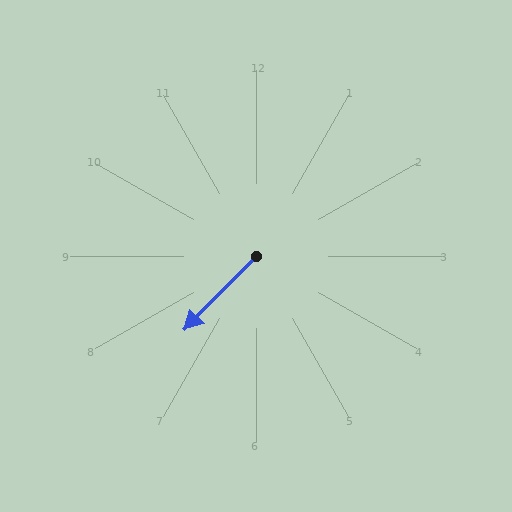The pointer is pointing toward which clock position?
Roughly 7 o'clock.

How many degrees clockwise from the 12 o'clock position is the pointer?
Approximately 225 degrees.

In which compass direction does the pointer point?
Southwest.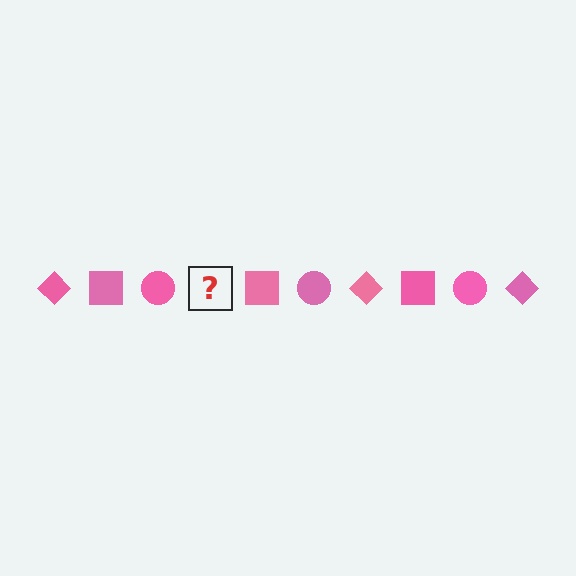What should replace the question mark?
The question mark should be replaced with a pink diamond.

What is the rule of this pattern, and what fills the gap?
The rule is that the pattern cycles through diamond, square, circle shapes in pink. The gap should be filled with a pink diamond.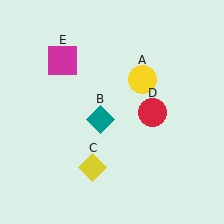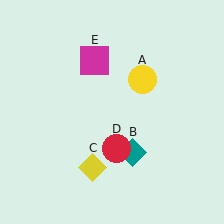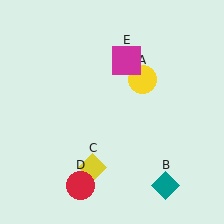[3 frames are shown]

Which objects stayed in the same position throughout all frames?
Yellow circle (object A) and yellow diamond (object C) remained stationary.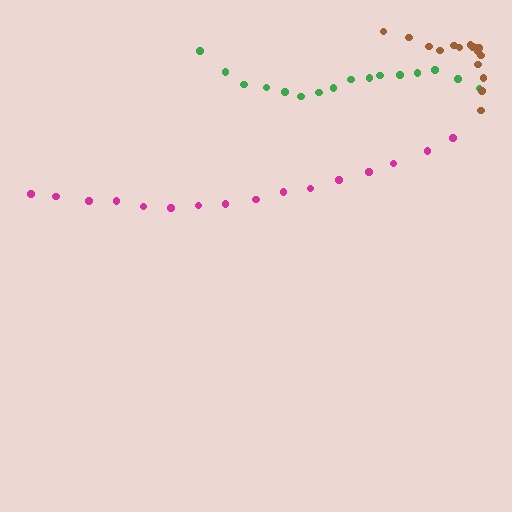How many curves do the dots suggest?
There are 3 distinct paths.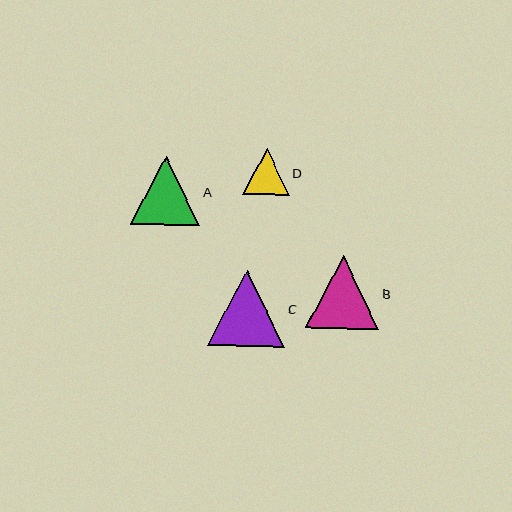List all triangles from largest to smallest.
From largest to smallest: C, B, A, D.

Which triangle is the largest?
Triangle C is the largest with a size of approximately 77 pixels.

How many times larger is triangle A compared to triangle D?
Triangle A is approximately 1.5 times the size of triangle D.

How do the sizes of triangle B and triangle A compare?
Triangle B and triangle A are approximately the same size.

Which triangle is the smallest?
Triangle D is the smallest with a size of approximately 46 pixels.